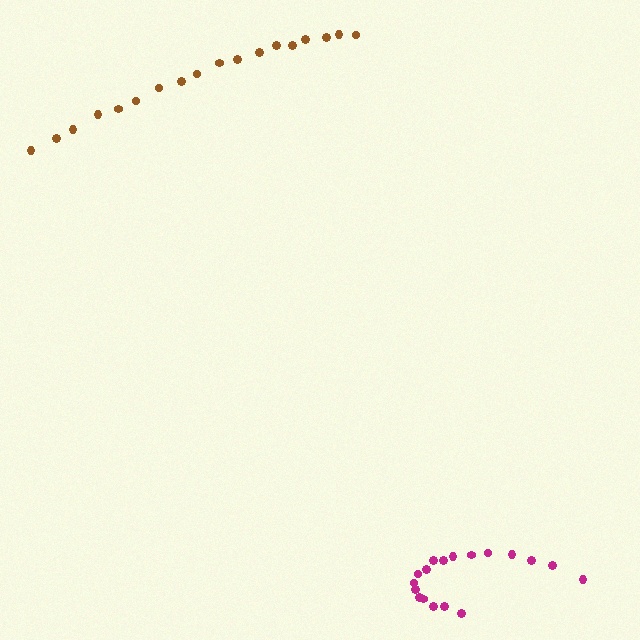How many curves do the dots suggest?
There are 2 distinct paths.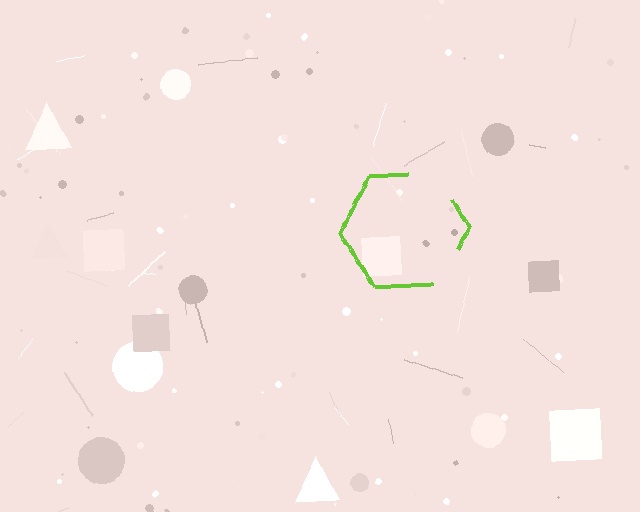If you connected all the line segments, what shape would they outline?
They would outline a hexagon.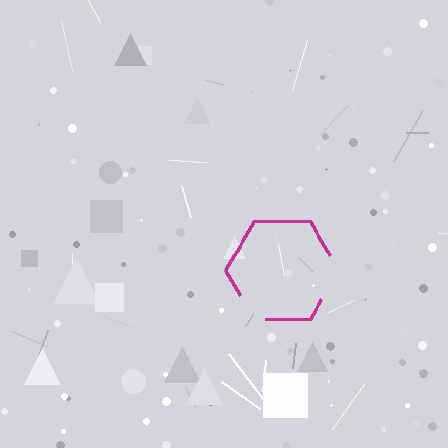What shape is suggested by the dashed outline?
The dashed outline suggests a hexagon.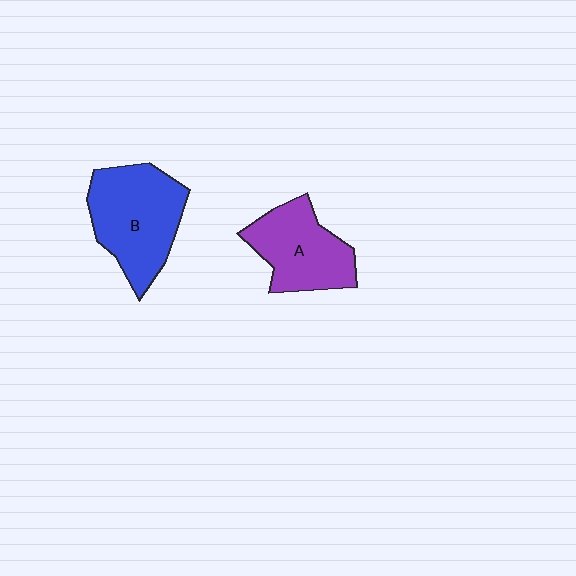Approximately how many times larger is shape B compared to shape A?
Approximately 1.2 times.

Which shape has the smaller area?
Shape A (purple).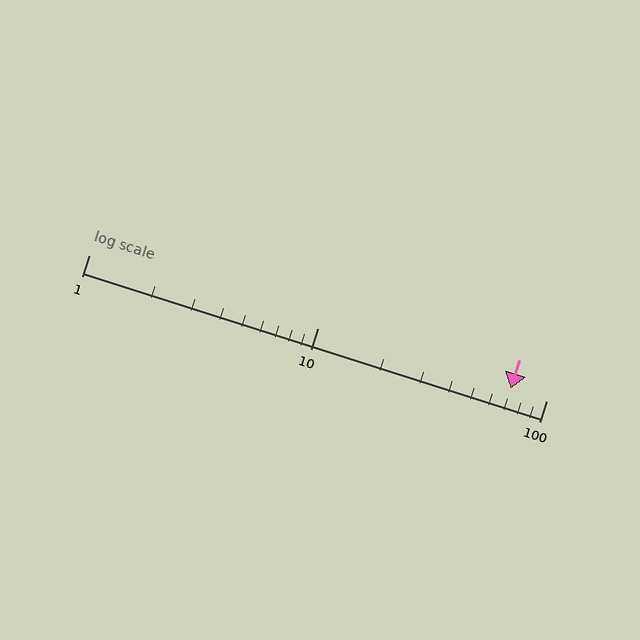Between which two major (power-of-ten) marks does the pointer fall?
The pointer is between 10 and 100.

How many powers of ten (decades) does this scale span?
The scale spans 2 decades, from 1 to 100.